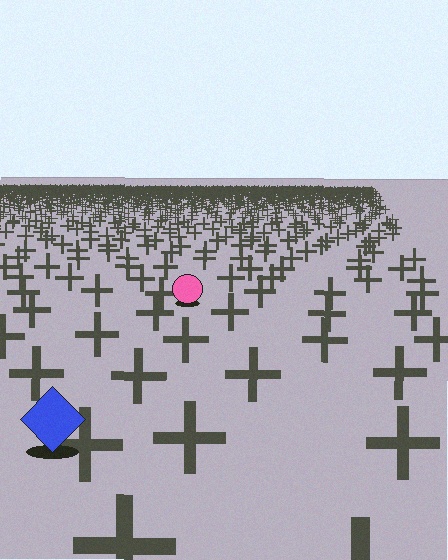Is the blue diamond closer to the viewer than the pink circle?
Yes. The blue diamond is closer — you can tell from the texture gradient: the ground texture is coarser near it.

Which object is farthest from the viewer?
The pink circle is farthest from the viewer. It appears smaller and the ground texture around it is denser.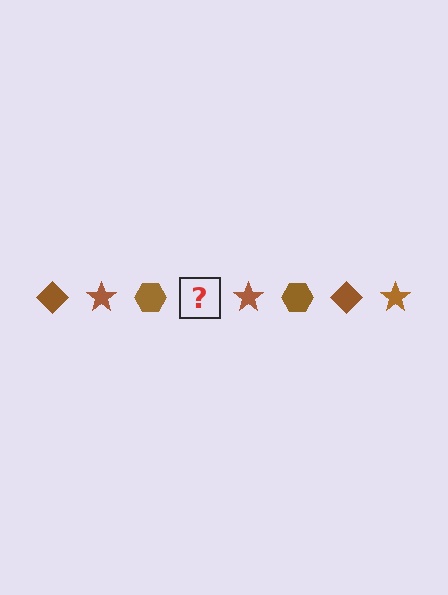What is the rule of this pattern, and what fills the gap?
The rule is that the pattern cycles through diamond, star, hexagon shapes in brown. The gap should be filled with a brown diamond.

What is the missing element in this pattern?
The missing element is a brown diamond.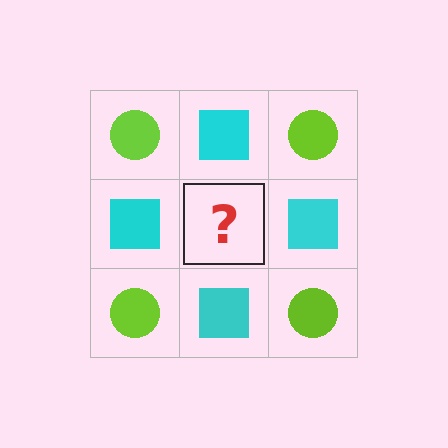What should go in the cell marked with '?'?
The missing cell should contain a lime circle.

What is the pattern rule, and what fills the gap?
The rule is that it alternates lime circle and cyan square in a checkerboard pattern. The gap should be filled with a lime circle.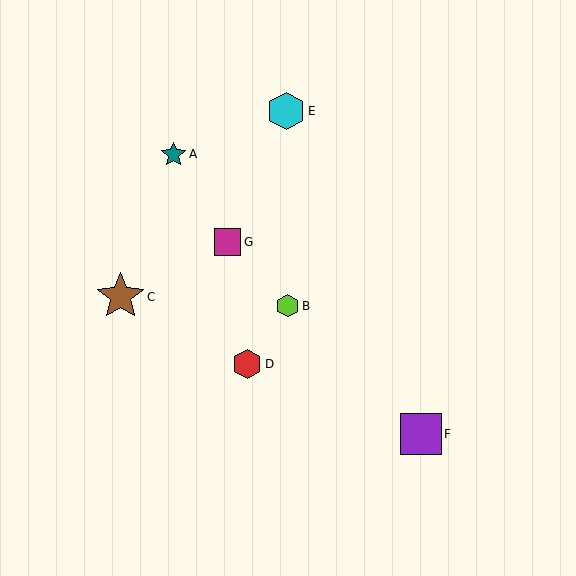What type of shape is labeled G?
Shape G is a magenta square.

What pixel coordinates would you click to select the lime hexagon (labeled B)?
Click at (288, 306) to select the lime hexagon B.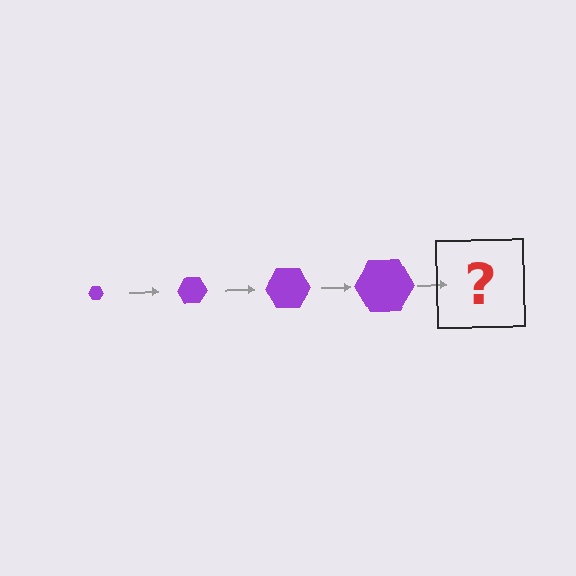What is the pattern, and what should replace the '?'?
The pattern is that the hexagon gets progressively larger each step. The '?' should be a purple hexagon, larger than the previous one.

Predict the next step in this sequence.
The next step is a purple hexagon, larger than the previous one.